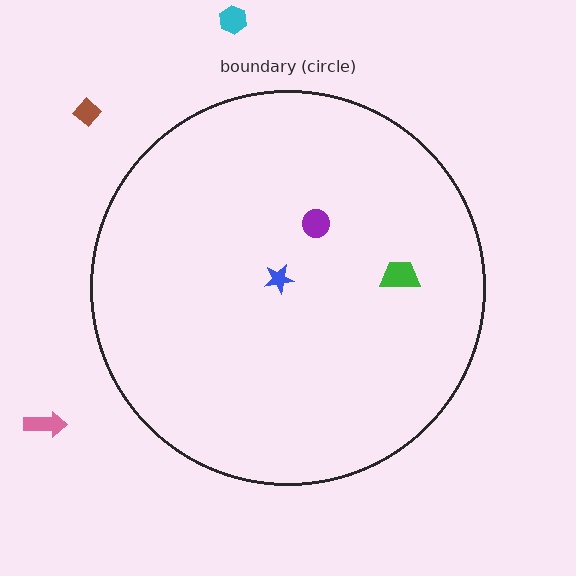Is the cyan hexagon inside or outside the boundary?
Outside.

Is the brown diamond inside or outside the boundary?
Outside.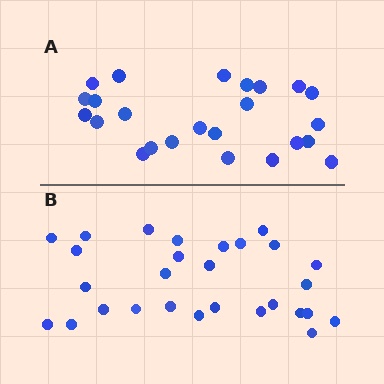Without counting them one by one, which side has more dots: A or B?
Region B (the bottom region) has more dots.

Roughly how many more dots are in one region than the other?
Region B has about 4 more dots than region A.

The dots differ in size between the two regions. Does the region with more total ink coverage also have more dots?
No. Region A has more total ink coverage because its dots are larger, but region B actually contains more individual dots. Total area can be misleading — the number of items is what matters here.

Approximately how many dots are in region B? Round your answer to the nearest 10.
About 30 dots. (The exact count is 28, which rounds to 30.)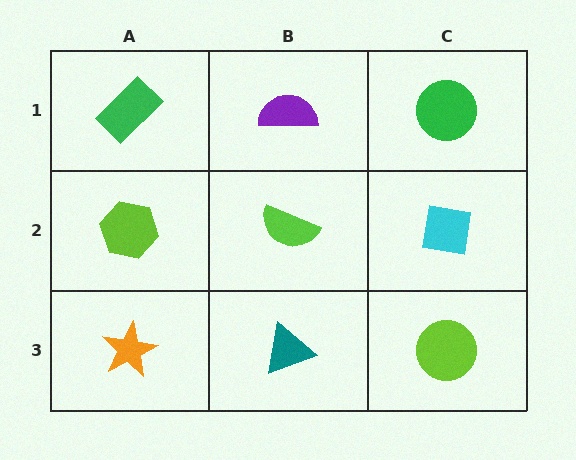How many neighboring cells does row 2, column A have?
3.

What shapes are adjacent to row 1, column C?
A cyan square (row 2, column C), a purple semicircle (row 1, column B).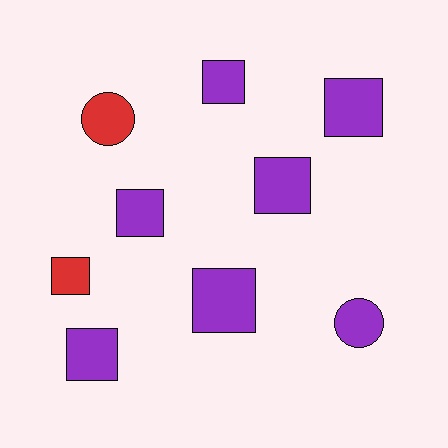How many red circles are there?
There is 1 red circle.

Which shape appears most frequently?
Square, with 7 objects.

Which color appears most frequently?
Purple, with 7 objects.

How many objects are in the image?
There are 9 objects.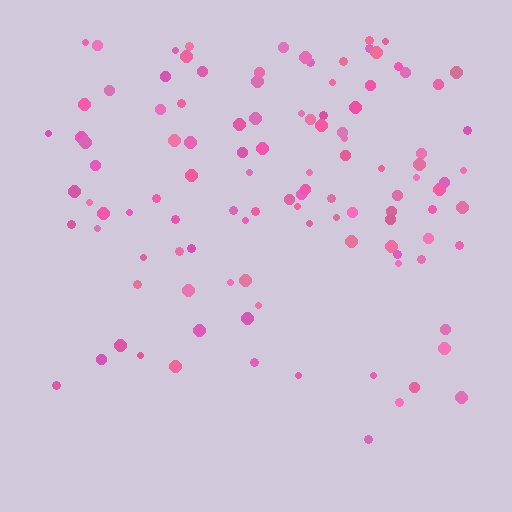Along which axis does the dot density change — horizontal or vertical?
Vertical.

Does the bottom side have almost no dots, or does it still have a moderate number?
Still a moderate number, just noticeably fewer than the top.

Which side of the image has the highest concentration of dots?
The top.